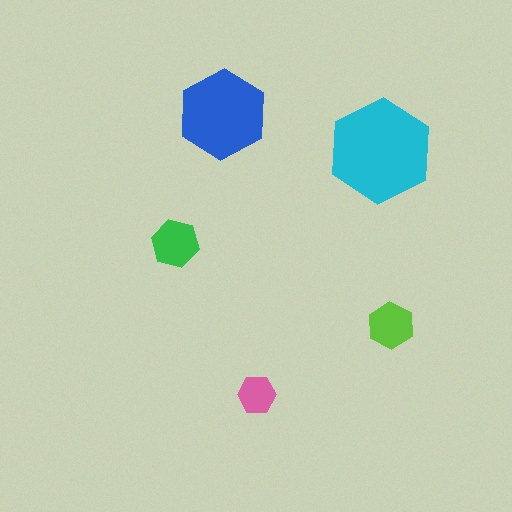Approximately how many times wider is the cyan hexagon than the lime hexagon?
About 2 times wider.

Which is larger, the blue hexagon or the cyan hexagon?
The cyan one.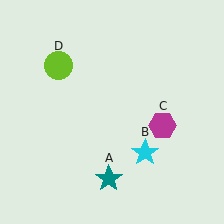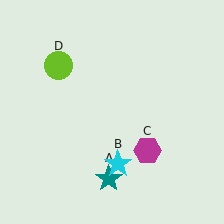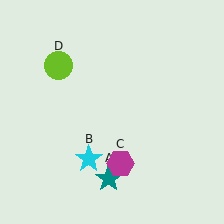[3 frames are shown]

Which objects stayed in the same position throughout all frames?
Teal star (object A) and lime circle (object D) remained stationary.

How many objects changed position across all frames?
2 objects changed position: cyan star (object B), magenta hexagon (object C).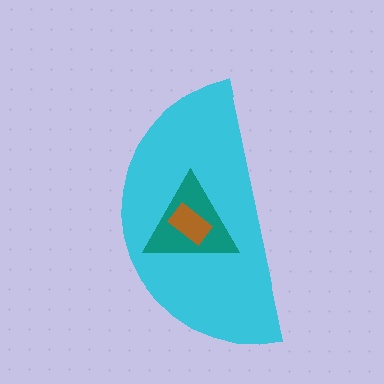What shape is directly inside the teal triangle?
The brown rectangle.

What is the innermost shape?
The brown rectangle.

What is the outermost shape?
The cyan semicircle.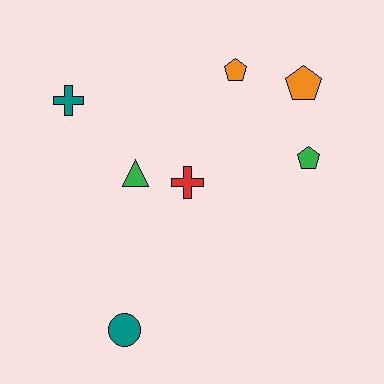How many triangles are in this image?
There is 1 triangle.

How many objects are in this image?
There are 7 objects.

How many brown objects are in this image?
There are no brown objects.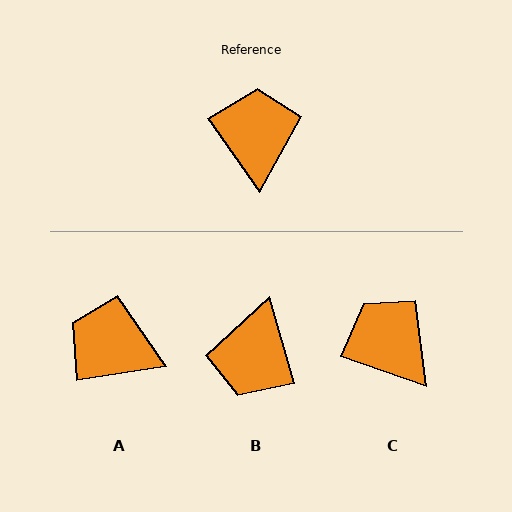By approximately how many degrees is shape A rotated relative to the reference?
Approximately 63 degrees counter-clockwise.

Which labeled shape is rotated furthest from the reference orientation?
B, about 161 degrees away.